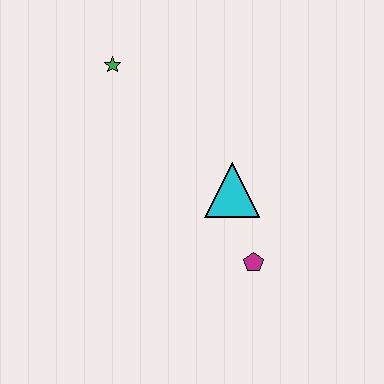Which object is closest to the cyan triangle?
The magenta pentagon is closest to the cyan triangle.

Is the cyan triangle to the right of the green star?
Yes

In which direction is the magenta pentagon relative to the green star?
The magenta pentagon is below the green star.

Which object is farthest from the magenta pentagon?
The green star is farthest from the magenta pentagon.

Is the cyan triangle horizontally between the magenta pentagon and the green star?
Yes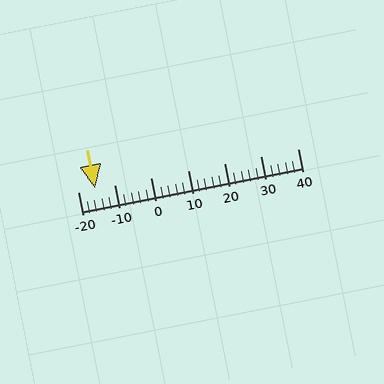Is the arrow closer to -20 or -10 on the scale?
The arrow is closer to -20.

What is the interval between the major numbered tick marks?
The major tick marks are spaced 10 units apart.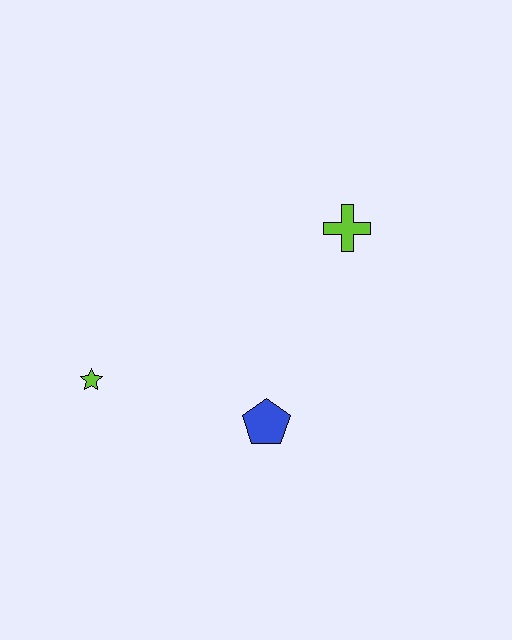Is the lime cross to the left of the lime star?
No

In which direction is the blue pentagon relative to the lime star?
The blue pentagon is to the right of the lime star.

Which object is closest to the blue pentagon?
The lime star is closest to the blue pentagon.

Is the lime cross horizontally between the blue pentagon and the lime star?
No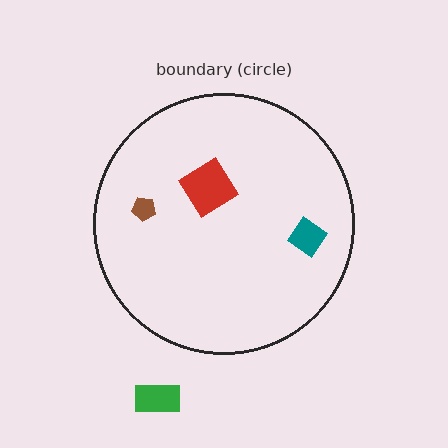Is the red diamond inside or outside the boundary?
Inside.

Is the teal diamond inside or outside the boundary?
Inside.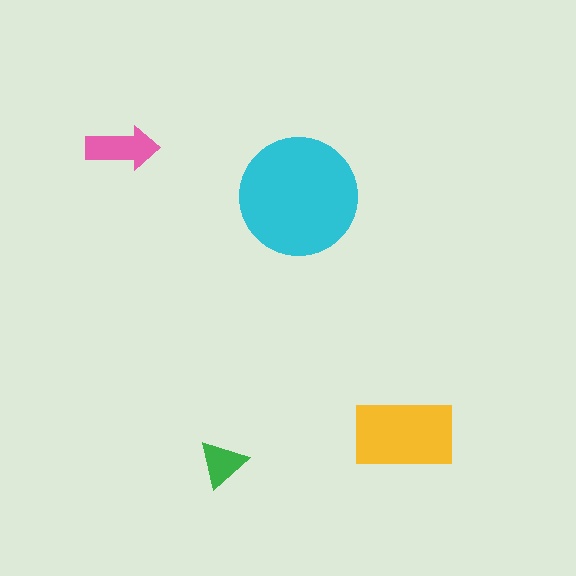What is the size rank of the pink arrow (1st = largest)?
3rd.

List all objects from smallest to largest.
The green triangle, the pink arrow, the yellow rectangle, the cyan circle.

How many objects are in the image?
There are 4 objects in the image.